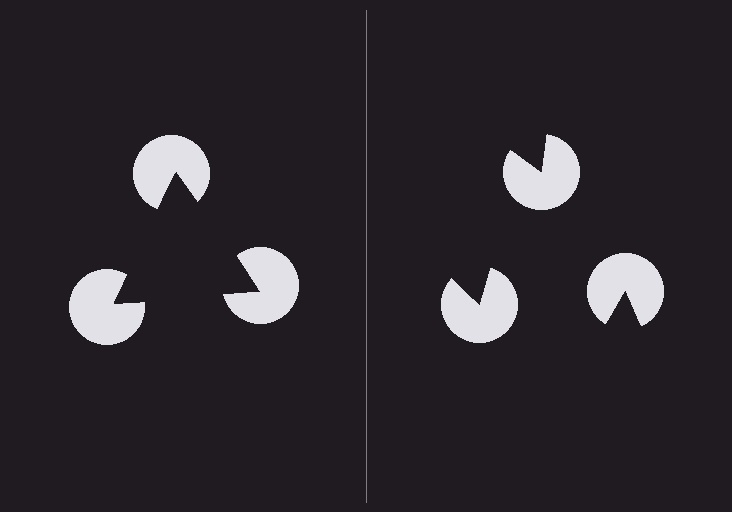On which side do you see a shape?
An illusory triangle appears on the left side. On the right side the wedge cuts are rotated, so no coherent shape forms.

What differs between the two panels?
The pac-man discs are positioned identically on both sides; only the wedge orientations differ. On the left they align to a triangle; on the right they are misaligned.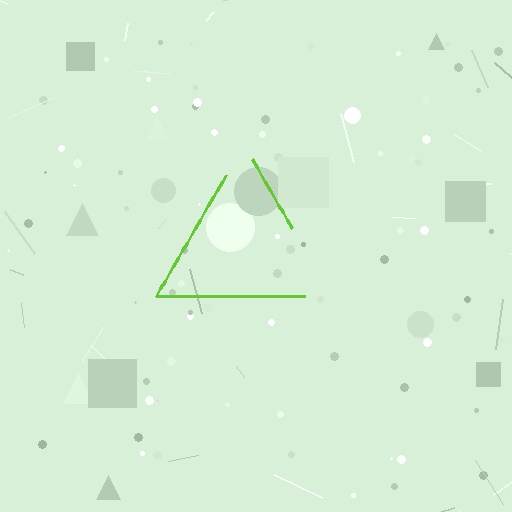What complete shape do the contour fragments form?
The contour fragments form a triangle.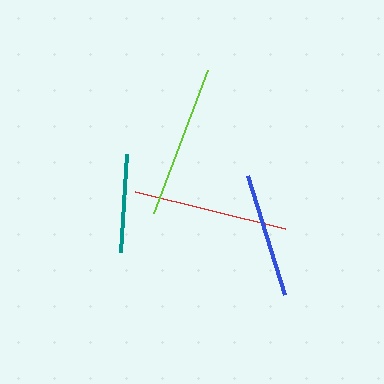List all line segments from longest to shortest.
From longest to shortest: red, lime, blue, teal.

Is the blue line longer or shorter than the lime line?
The lime line is longer than the blue line.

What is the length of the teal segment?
The teal segment is approximately 98 pixels long.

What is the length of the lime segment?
The lime segment is approximately 153 pixels long.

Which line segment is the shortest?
The teal line is the shortest at approximately 98 pixels.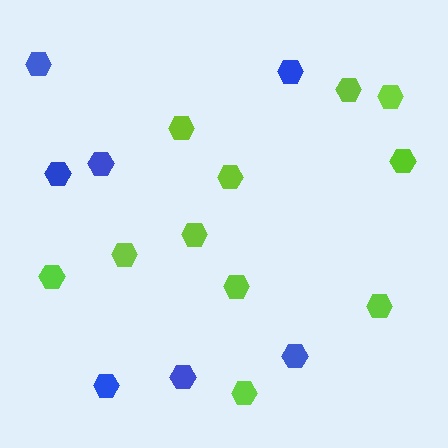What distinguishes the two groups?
There are 2 groups: one group of lime hexagons (11) and one group of blue hexagons (7).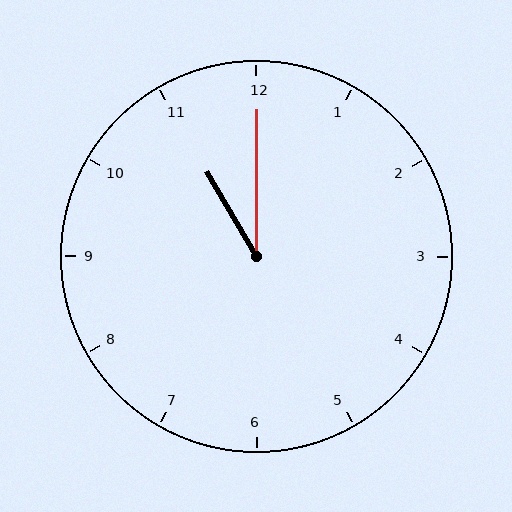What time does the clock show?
11:00.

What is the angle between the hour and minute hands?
Approximately 30 degrees.